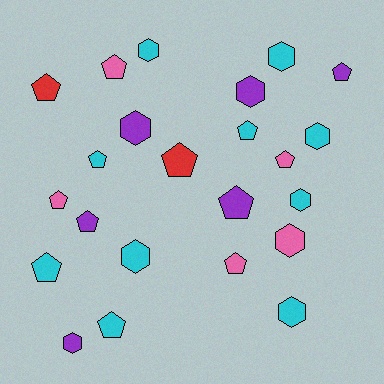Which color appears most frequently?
Cyan, with 10 objects.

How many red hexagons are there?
There are no red hexagons.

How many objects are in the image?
There are 23 objects.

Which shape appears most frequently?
Pentagon, with 13 objects.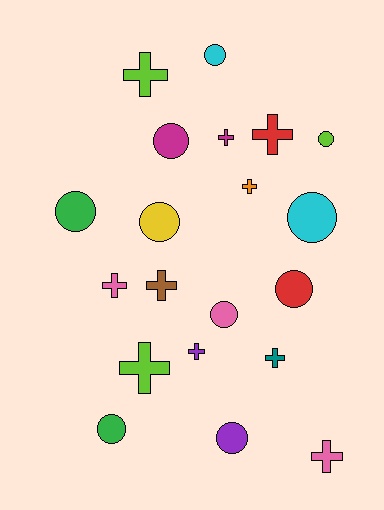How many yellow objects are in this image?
There is 1 yellow object.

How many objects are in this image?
There are 20 objects.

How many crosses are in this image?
There are 10 crosses.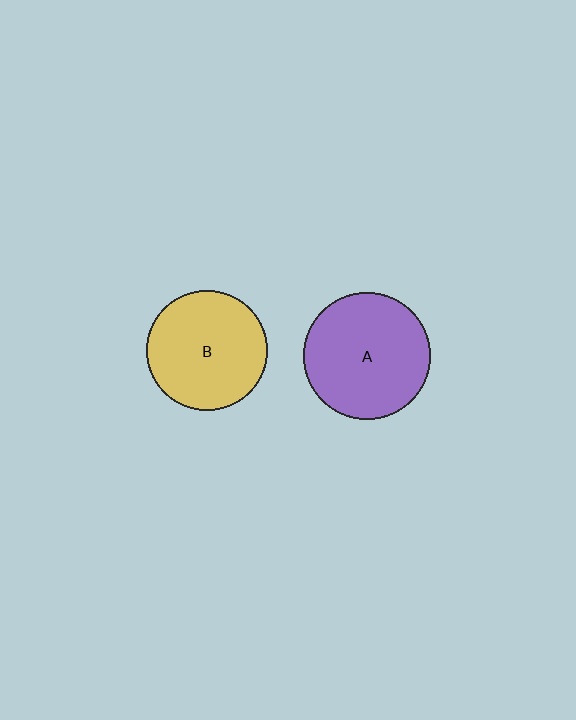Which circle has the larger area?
Circle A (purple).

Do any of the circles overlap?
No, none of the circles overlap.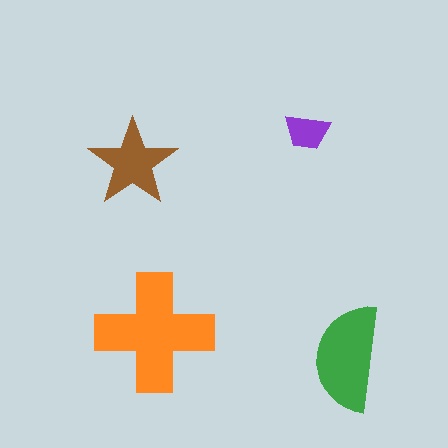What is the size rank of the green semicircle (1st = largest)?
2nd.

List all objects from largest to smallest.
The orange cross, the green semicircle, the brown star, the purple trapezoid.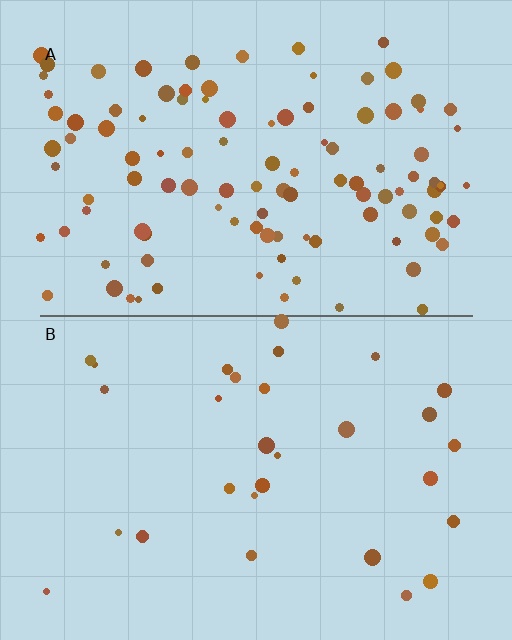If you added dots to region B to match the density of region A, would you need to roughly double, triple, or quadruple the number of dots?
Approximately quadruple.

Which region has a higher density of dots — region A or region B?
A (the top).